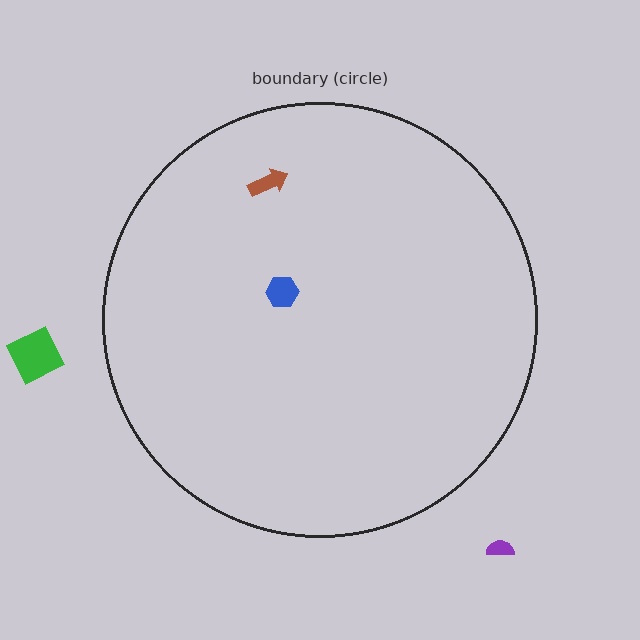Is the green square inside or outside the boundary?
Outside.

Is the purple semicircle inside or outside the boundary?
Outside.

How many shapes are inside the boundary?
2 inside, 2 outside.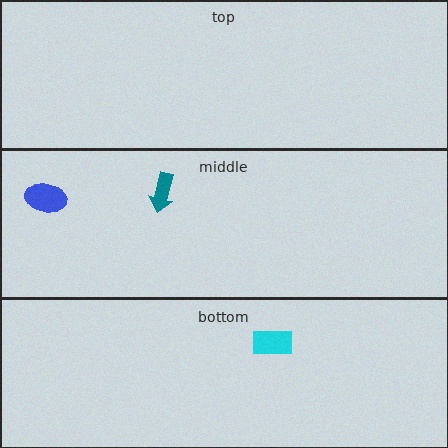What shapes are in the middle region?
The teal arrow, the blue ellipse.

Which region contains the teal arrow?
The middle region.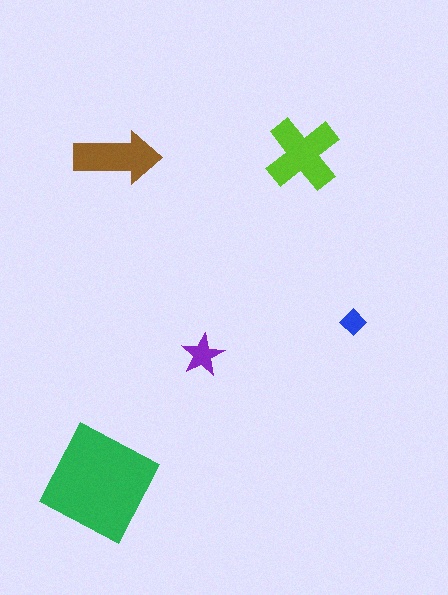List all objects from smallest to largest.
The blue diamond, the purple star, the brown arrow, the lime cross, the green square.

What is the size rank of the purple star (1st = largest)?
4th.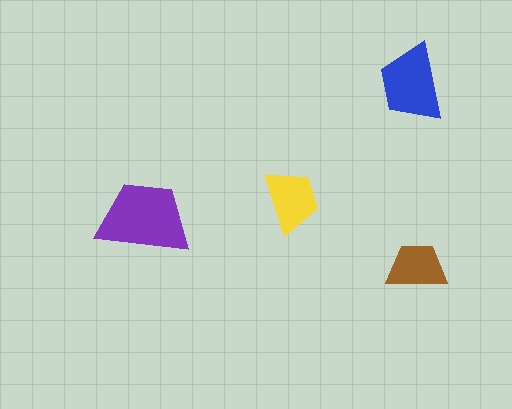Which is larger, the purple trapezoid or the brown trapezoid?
The purple one.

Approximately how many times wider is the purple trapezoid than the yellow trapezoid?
About 1.5 times wider.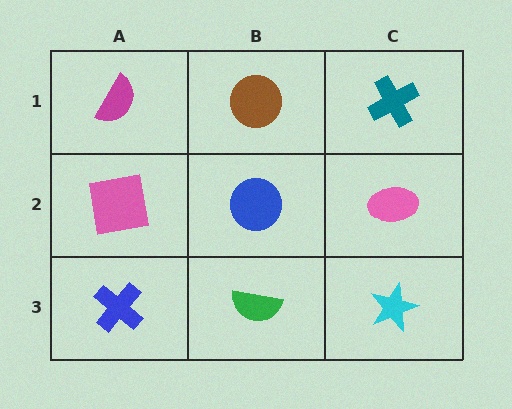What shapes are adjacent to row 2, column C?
A teal cross (row 1, column C), a cyan star (row 3, column C), a blue circle (row 2, column B).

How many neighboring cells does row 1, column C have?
2.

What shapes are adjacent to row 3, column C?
A pink ellipse (row 2, column C), a green semicircle (row 3, column B).